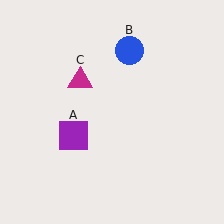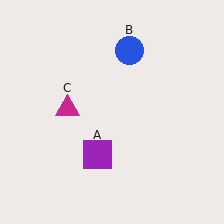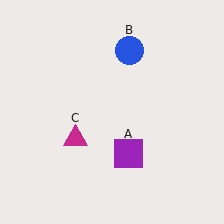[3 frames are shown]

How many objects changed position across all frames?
2 objects changed position: purple square (object A), magenta triangle (object C).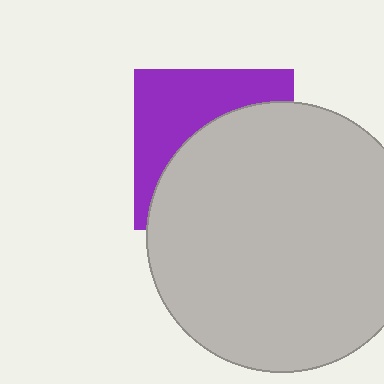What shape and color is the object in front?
The object in front is a light gray circle.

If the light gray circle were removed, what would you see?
You would see the complete purple square.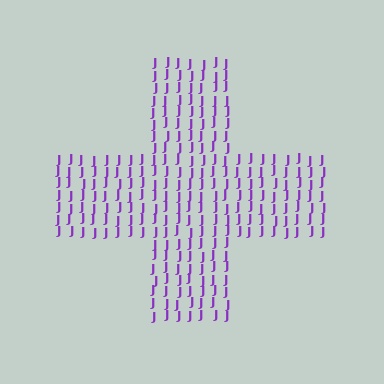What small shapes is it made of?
It is made of small letter J's.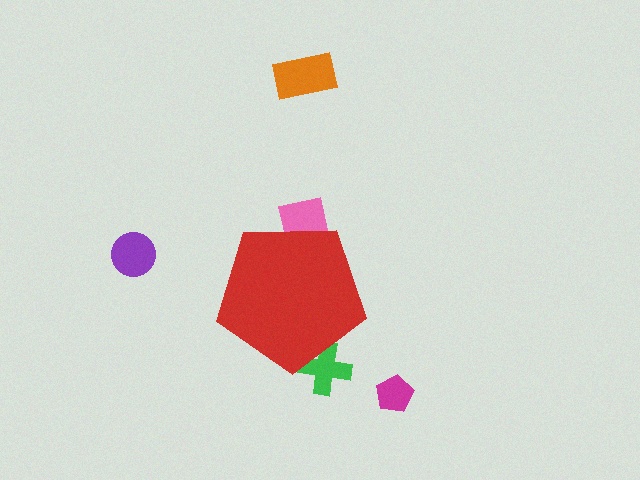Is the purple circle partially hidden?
No, the purple circle is fully visible.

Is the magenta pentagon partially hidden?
No, the magenta pentagon is fully visible.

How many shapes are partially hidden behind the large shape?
2 shapes are partially hidden.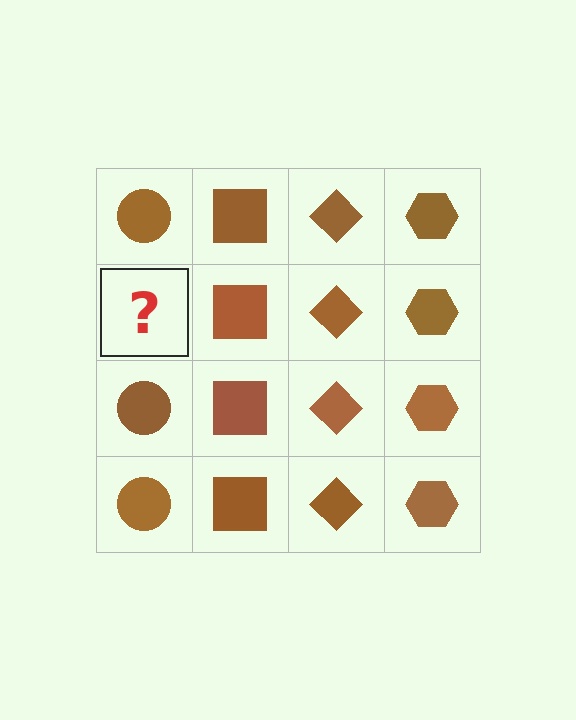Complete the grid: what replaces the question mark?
The question mark should be replaced with a brown circle.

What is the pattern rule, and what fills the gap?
The rule is that each column has a consistent shape. The gap should be filled with a brown circle.